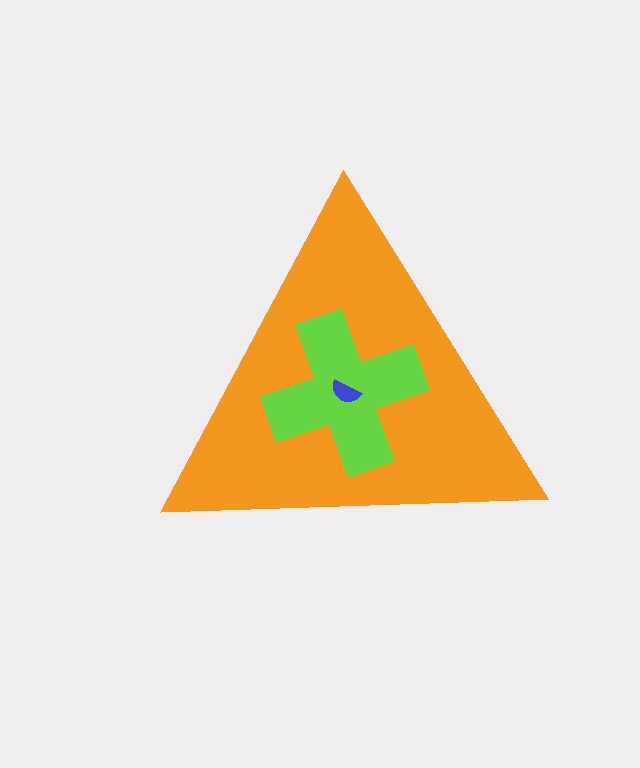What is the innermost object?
The blue semicircle.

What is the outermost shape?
The orange triangle.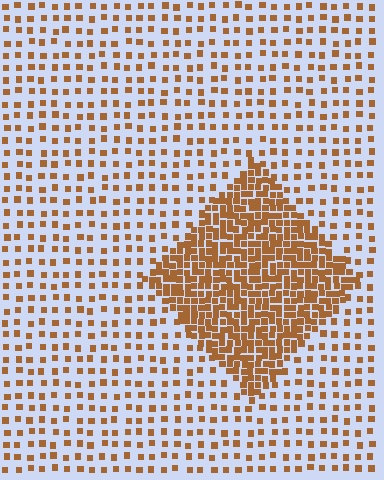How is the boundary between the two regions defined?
The boundary is defined by a change in element density (approximately 3.0x ratio). All elements are the same color, size, and shape.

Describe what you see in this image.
The image contains small brown elements arranged at two different densities. A diamond-shaped region is visible where the elements are more densely packed than the surrounding area.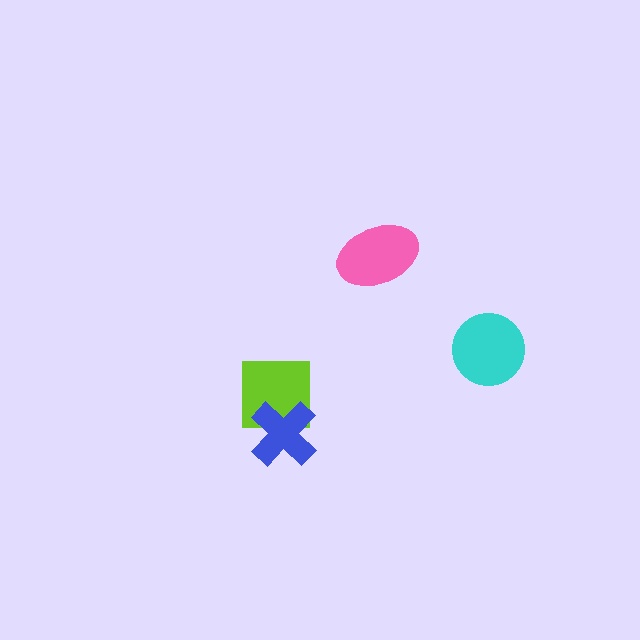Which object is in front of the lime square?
The blue cross is in front of the lime square.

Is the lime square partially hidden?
Yes, it is partially covered by another shape.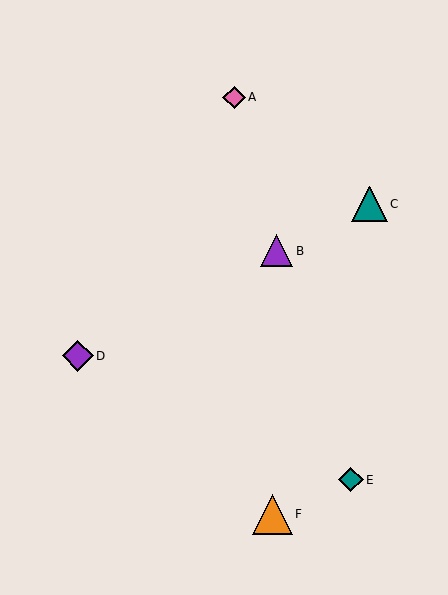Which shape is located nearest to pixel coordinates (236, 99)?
The pink diamond (labeled A) at (234, 97) is nearest to that location.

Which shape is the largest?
The orange triangle (labeled F) is the largest.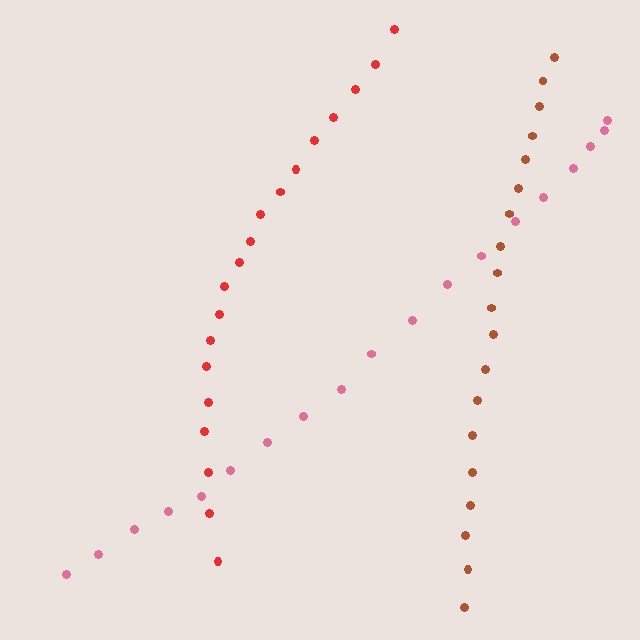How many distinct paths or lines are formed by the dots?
There are 3 distinct paths.